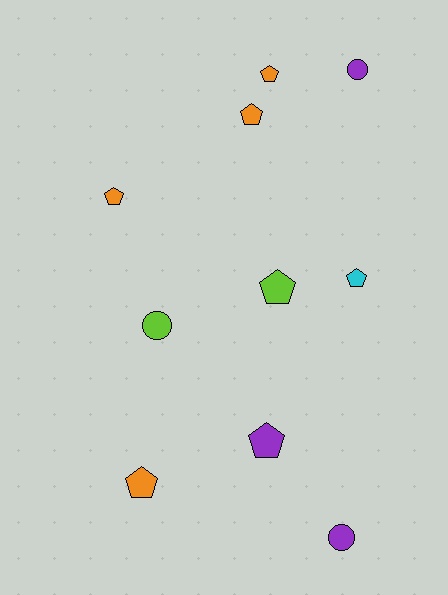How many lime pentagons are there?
There is 1 lime pentagon.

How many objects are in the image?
There are 10 objects.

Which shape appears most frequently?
Pentagon, with 7 objects.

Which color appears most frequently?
Orange, with 4 objects.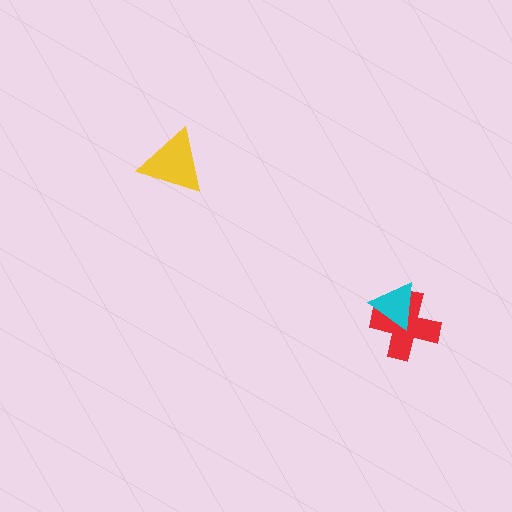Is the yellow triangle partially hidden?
No, no other shape covers it.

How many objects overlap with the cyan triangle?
1 object overlaps with the cyan triangle.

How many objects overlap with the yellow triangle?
0 objects overlap with the yellow triangle.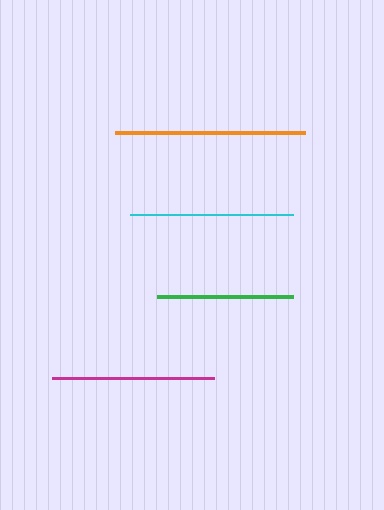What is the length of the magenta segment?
The magenta segment is approximately 162 pixels long.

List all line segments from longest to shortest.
From longest to shortest: orange, cyan, magenta, green.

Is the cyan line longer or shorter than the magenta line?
The cyan line is longer than the magenta line.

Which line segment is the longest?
The orange line is the longest at approximately 189 pixels.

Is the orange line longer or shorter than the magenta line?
The orange line is longer than the magenta line.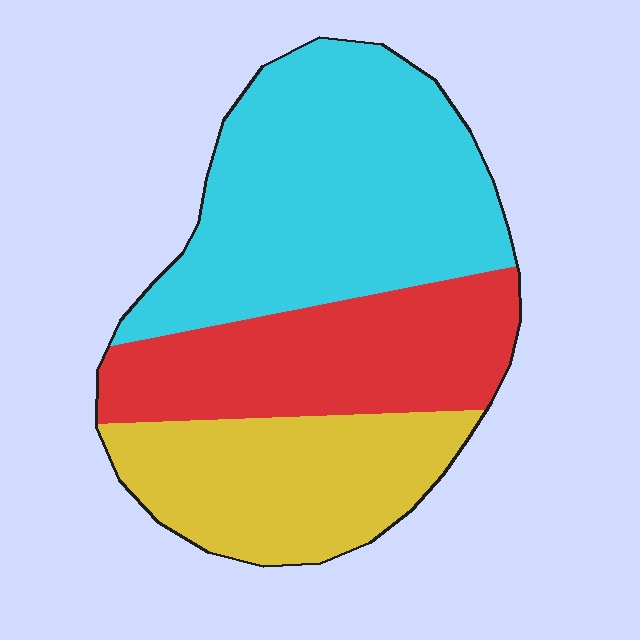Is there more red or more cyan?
Cyan.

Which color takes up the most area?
Cyan, at roughly 45%.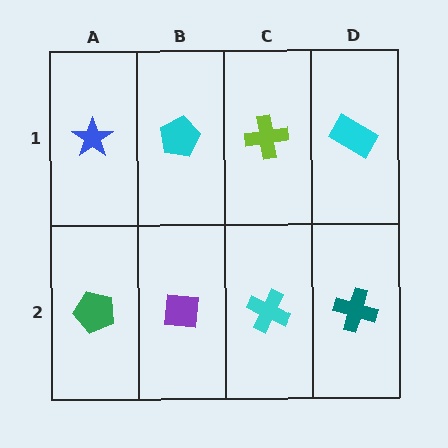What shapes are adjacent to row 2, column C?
A lime cross (row 1, column C), a purple square (row 2, column B), a teal cross (row 2, column D).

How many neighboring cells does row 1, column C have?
3.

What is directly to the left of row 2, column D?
A cyan cross.